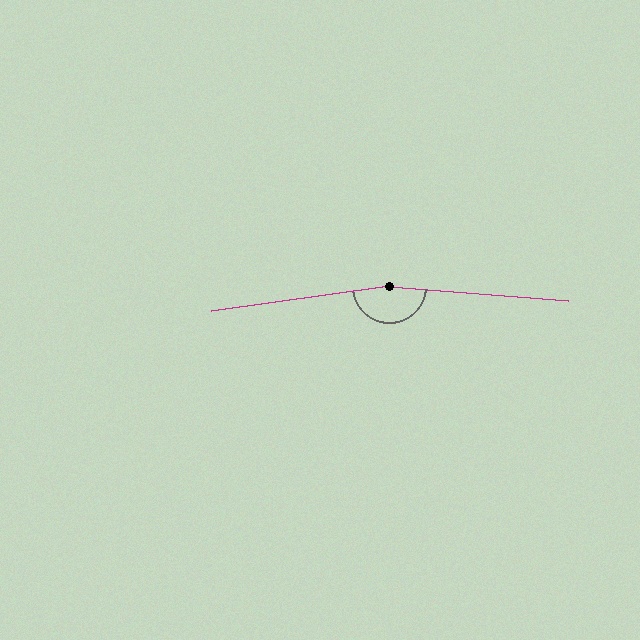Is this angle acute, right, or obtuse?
It is obtuse.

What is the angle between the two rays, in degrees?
Approximately 167 degrees.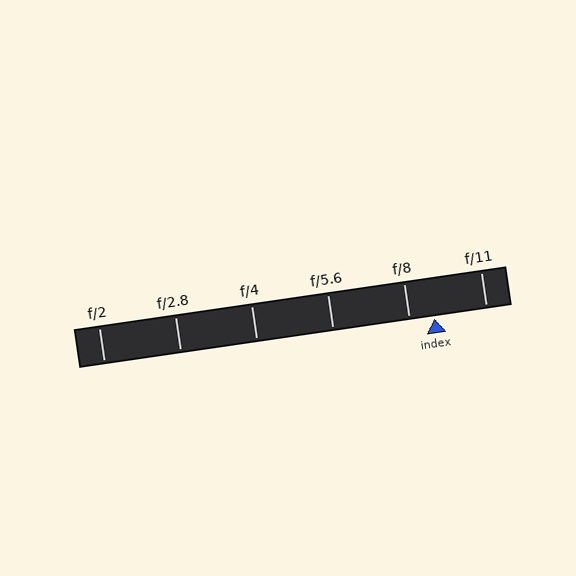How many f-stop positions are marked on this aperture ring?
There are 6 f-stop positions marked.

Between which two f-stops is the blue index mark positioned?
The index mark is between f/8 and f/11.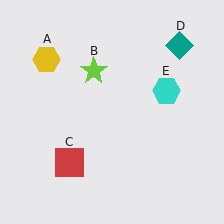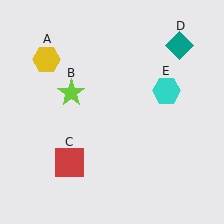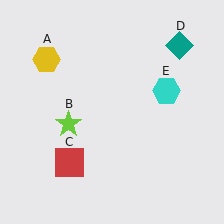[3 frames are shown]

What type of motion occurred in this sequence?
The lime star (object B) rotated counterclockwise around the center of the scene.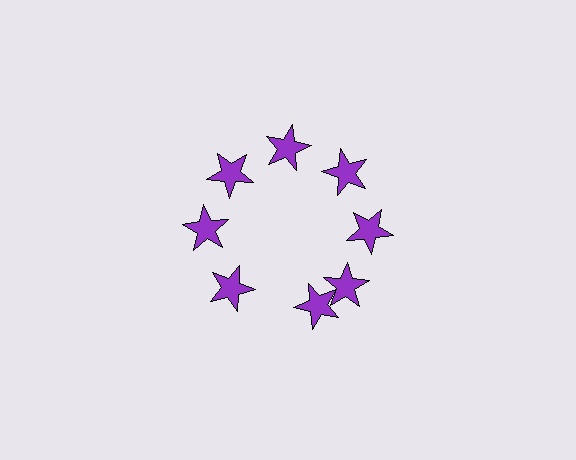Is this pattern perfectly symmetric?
No. The 8 purple stars are arranged in a ring, but one element near the 6 o'clock position is rotated out of alignment along the ring, breaking the 8-fold rotational symmetry.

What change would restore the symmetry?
The symmetry would be restored by rotating it back into even spacing with its neighbors so that all 8 stars sit at equal angles and equal distance from the center.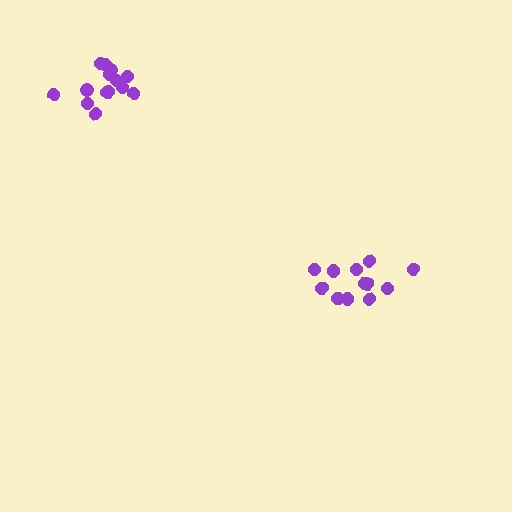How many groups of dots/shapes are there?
There are 2 groups.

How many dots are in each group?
Group 1: 12 dots, Group 2: 14 dots (26 total).